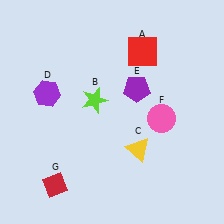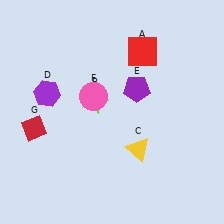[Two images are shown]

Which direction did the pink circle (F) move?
The pink circle (F) moved left.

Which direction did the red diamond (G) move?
The red diamond (G) moved up.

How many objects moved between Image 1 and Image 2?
2 objects moved between the two images.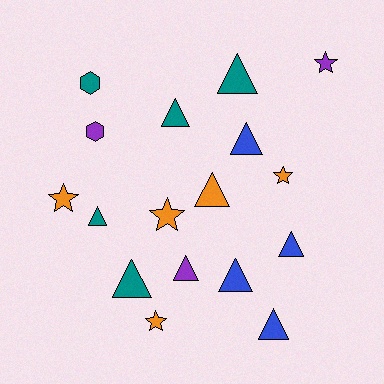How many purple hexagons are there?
There is 1 purple hexagon.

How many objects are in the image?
There are 17 objects.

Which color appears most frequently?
Teal, with 5 objects.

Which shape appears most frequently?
Triangle, with 10 objects.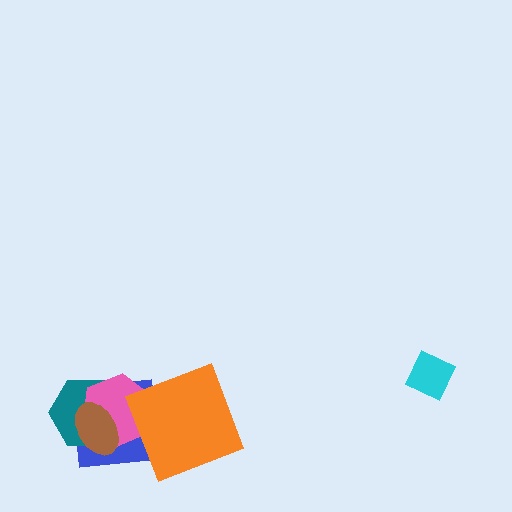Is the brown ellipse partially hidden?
No, no other shape covers it.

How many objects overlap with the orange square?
2 objects overlap with the orange square.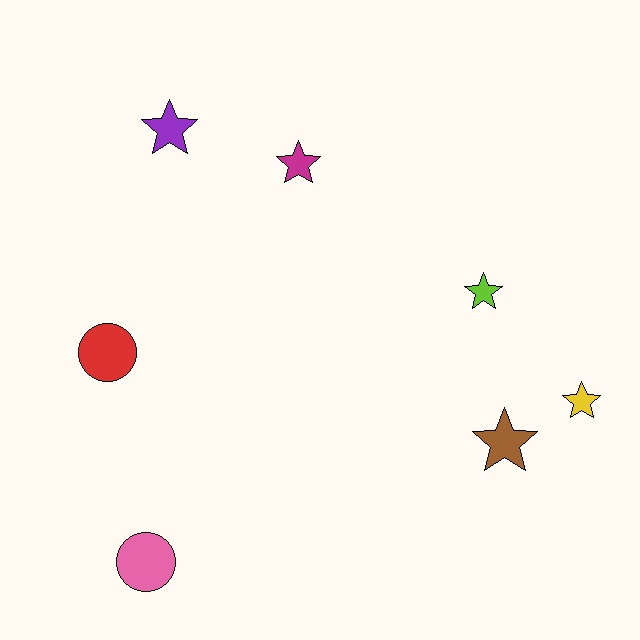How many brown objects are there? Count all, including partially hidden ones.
There is 1 brown object.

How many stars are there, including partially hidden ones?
There are 5 stars.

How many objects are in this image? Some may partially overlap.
There are 7 objects.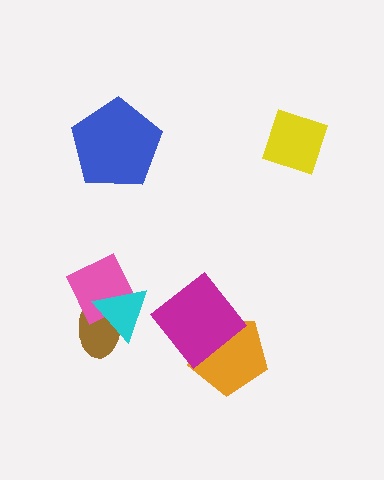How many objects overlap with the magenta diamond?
1 object overlaps with the magenta diamond.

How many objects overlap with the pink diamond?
2 objects overlap with the pink diamond.